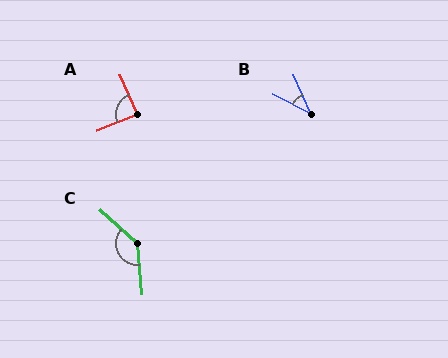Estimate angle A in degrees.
Approximately 89 degrees.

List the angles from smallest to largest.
B (39°), A (89°), C (137°).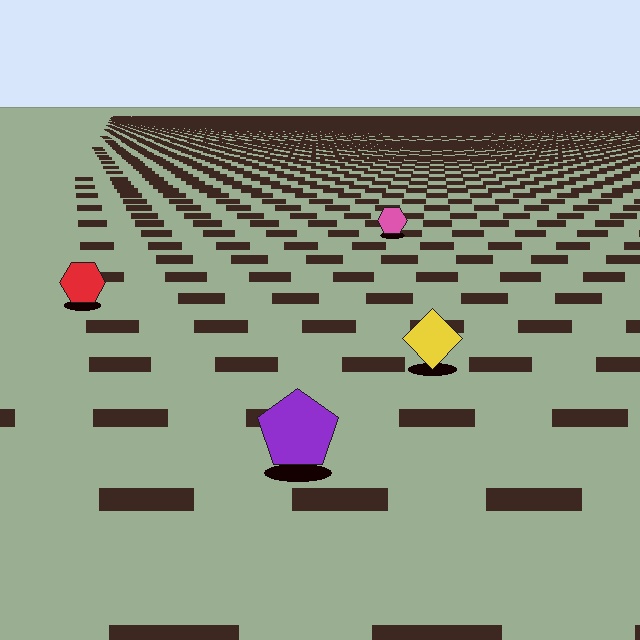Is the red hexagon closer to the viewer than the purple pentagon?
No. The purple pentagon is closer — you can tell from the texture gradient: the ground texture is coarser near it.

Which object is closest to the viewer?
The purple pentagon is closest. The texture marks near it are larger and more spread out.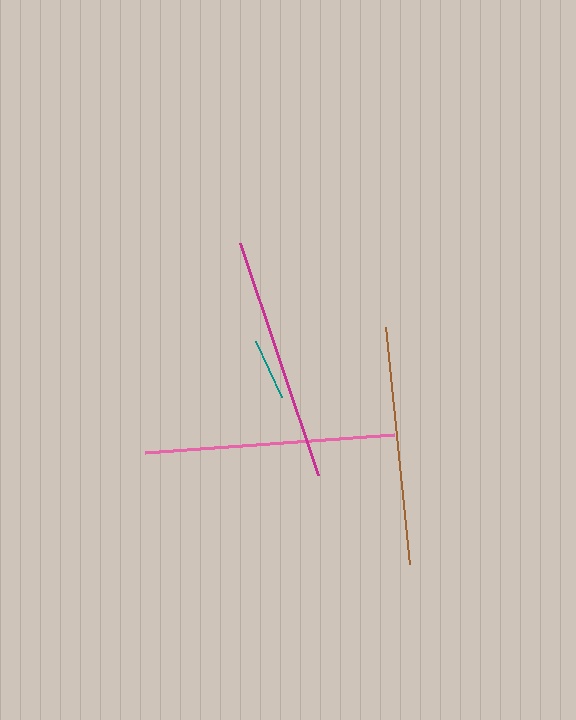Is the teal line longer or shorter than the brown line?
The brown line is longer than the teal line.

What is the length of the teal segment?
The teal segment is approximately 61 pixels long.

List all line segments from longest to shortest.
From longest to shortest: pink, magenta, brown, teal.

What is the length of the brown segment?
The brown segment is approximately 237 pixels long.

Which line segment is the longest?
The pink line is the longest at approximately 249 pixels.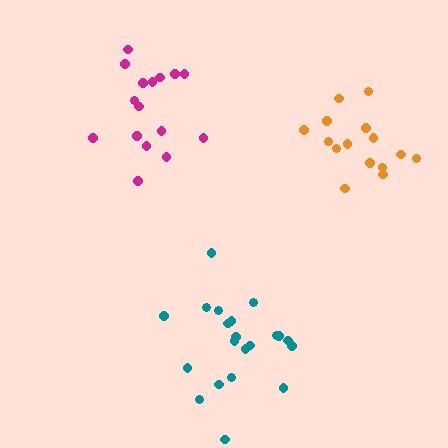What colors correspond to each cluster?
The clusters are colored: teal, orange, magenta.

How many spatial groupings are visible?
There are 3 spatial groupings.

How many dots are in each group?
Group 1: 21 dots, Group 2: 15 dots, Group 3: 16 dots (52 total).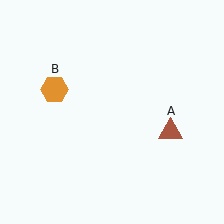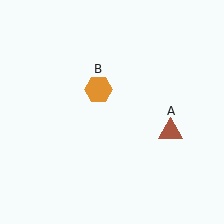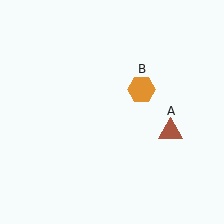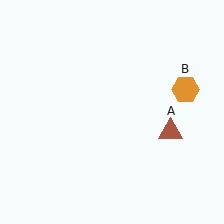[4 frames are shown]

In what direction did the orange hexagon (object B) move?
The orange hexagon (object B) moved right.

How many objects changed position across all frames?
1 object changed position: orange hexagon (object B).